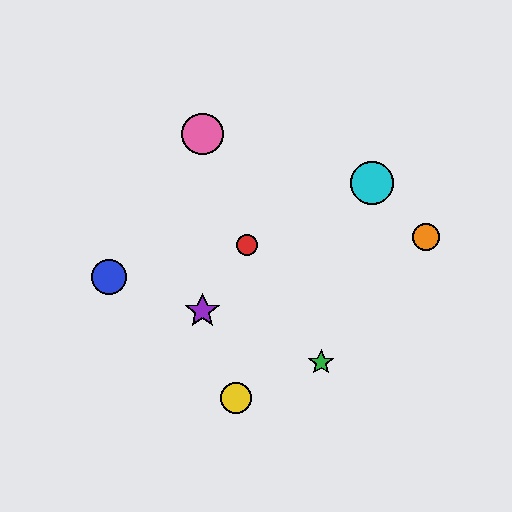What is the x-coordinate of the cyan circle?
The cyan circle is at x≈372.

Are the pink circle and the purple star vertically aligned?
Yes, both are at x≈202.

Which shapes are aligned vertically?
The purple star, the pink circle are aligned vertically.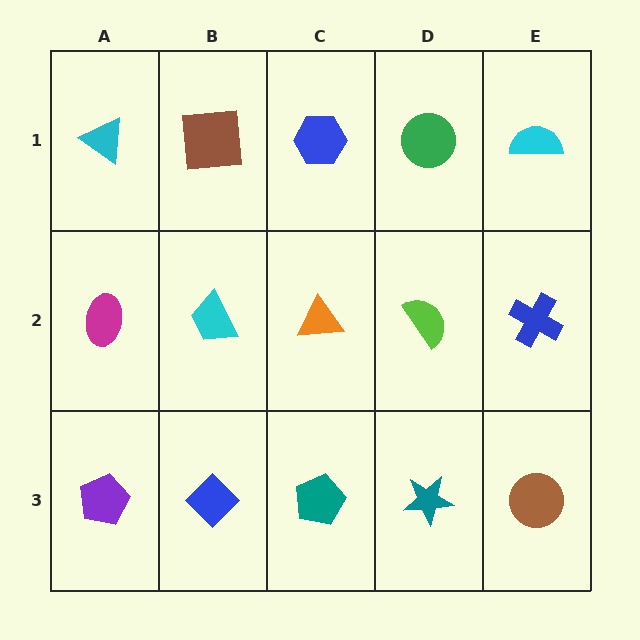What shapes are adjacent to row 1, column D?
A lime semicircle (row 2, column D), a blue hexagon (row 1, column C), a cyan semicircle (row 1, column E).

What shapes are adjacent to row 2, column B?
A brown square (row 1, column B), a blue diamond (row 3, column B), a magenta ellipse (row 2, column A), an orange triangle (row 2, column C).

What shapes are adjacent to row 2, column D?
A green circle (row 1, column D), a teal star (row 3, column D), an orange triangle (row 2, column C), a blue cross (row 2, column E).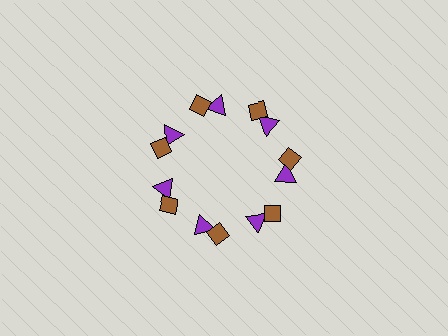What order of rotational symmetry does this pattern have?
This pattern has 7-fold rotational symmetry.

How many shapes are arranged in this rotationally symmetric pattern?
There are 14 shapes, arranged in 7 groups of 2.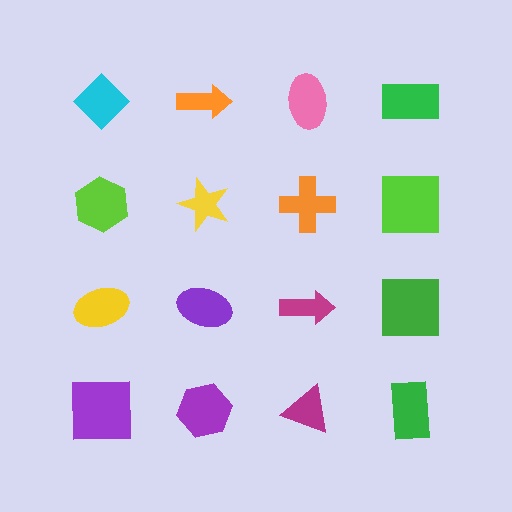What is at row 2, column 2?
A yellow star.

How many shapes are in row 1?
4 shapes.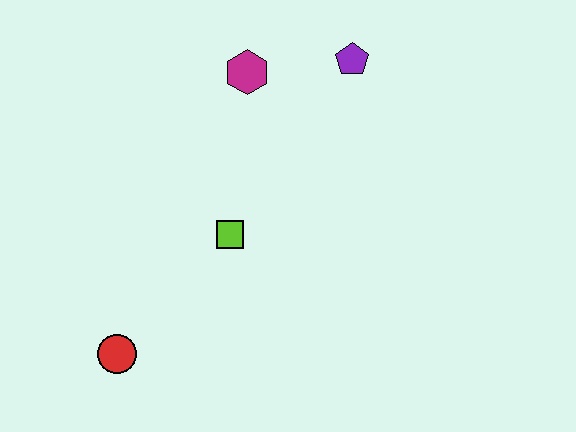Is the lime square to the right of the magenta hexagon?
No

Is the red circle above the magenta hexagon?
No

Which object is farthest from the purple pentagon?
The red circle is farthest from the purple pentagon.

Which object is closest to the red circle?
The lime square is closest to the red circle.